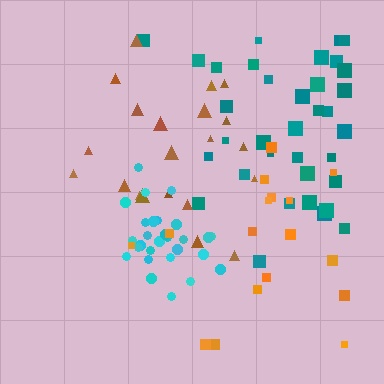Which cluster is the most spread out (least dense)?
Orange.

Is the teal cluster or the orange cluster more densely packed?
Teal.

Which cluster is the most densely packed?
Cyan.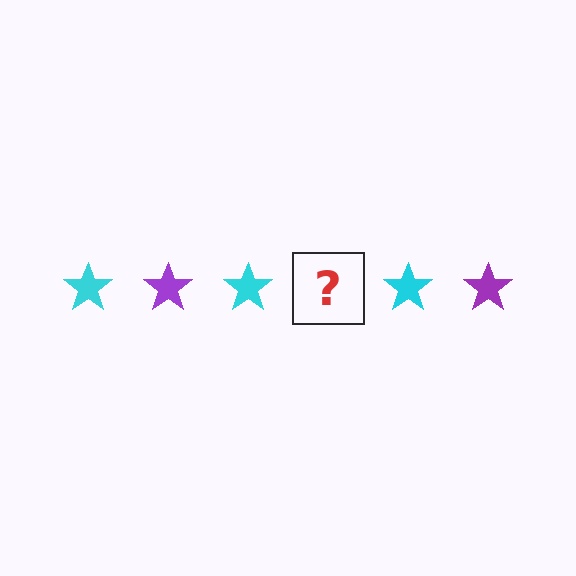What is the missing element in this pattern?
The missing element is a purple star.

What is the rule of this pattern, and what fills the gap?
The rule is that the pattern cycles through cyan, purple stars. The gap should be filled with a purple star.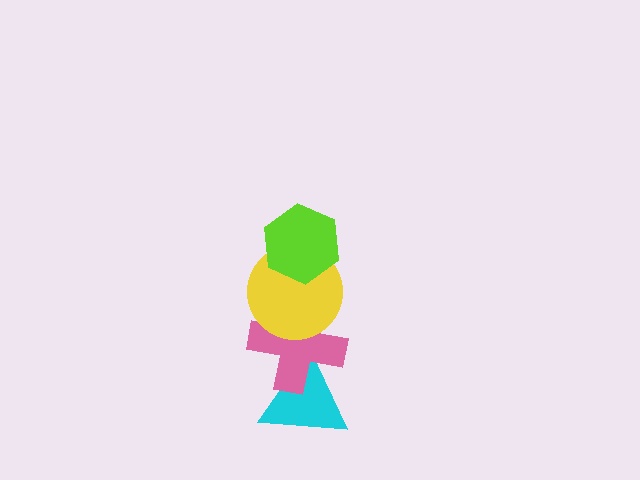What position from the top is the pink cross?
The pink cross is 3rd from the top.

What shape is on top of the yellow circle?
The lime hexagon is on top of the yellow circle.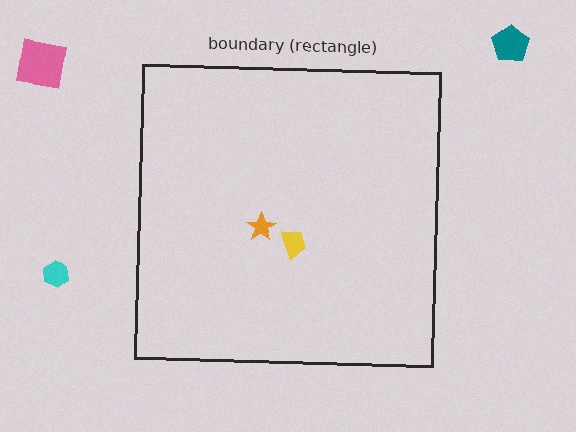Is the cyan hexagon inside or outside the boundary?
Outside.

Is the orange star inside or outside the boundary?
Inside.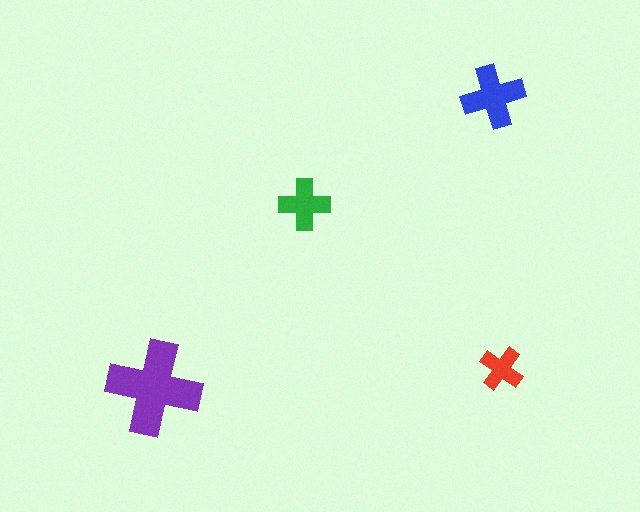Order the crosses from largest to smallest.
the purple one, the blue one, the green one, the red one.